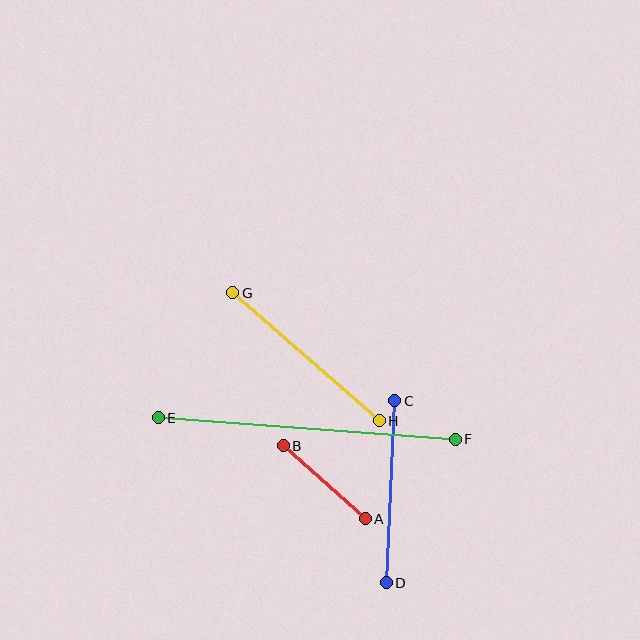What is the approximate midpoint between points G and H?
The midpoint is at approximately (306, 357) pixels.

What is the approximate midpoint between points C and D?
The midpoint is at approximately (390, 492) pixels.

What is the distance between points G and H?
The distance is approximately 194 pixels.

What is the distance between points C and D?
The distance is approximately 182 pixels.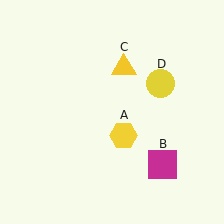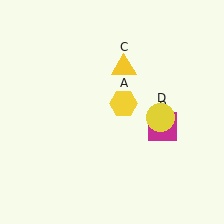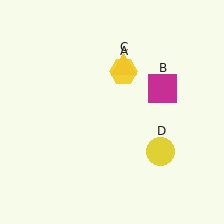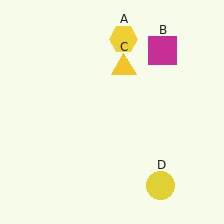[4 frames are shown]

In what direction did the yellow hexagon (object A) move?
The yellow hexagon (object A) moved up.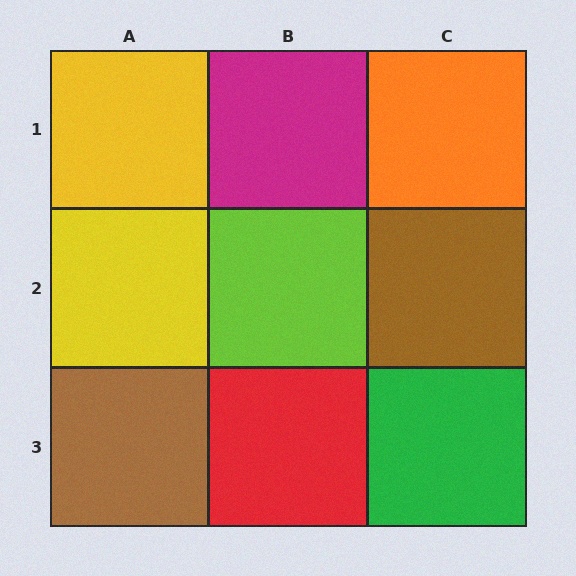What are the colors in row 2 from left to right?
Yellow, lime, brown.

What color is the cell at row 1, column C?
Orange.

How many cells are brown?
2 cells are brown.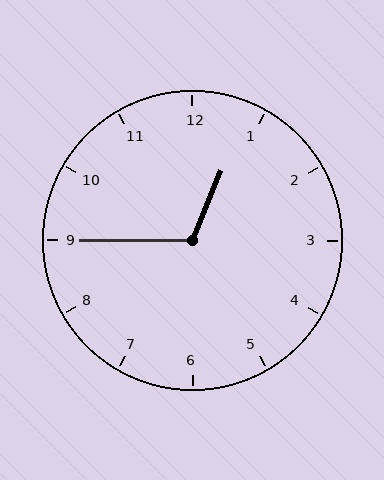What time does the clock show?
12:45.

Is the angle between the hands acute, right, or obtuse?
It is obtuse.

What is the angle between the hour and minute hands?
Approximately 112 degrees.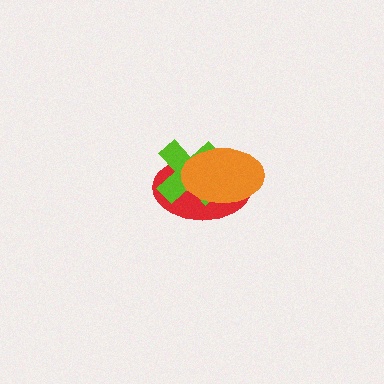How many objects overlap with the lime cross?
2 objects overlap with the lime cross.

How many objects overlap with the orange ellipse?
2 objects overlap with the orange ellipse.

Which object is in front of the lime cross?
The orange ellipse is in front of the lime cross.